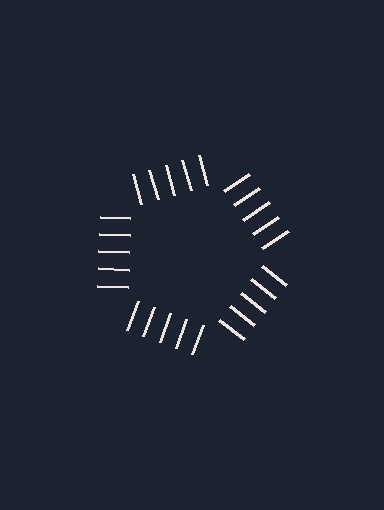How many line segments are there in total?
25 — 5 along each of the 5 edges.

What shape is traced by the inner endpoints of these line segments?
An illusory pentagon — the line segments terminate on its edges but no continuous stroke is drawn.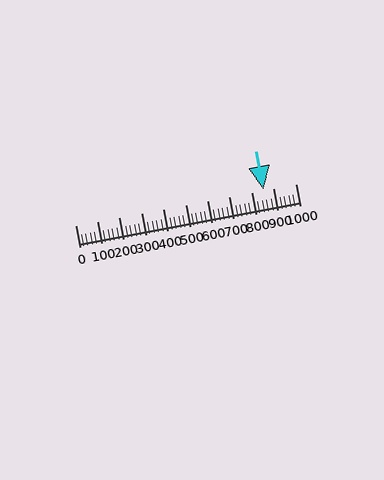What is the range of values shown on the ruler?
The ruler shows values from 0 to 1000.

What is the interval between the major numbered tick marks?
The major tick marks are spaced 100 units apart.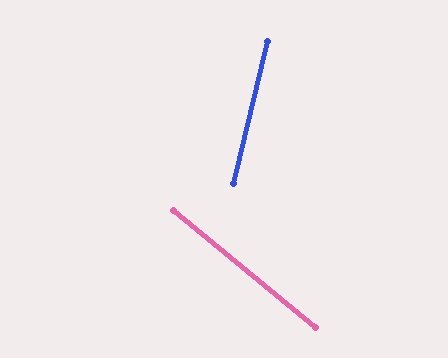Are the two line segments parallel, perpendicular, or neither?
Neither parallel nor perpendicular — they differ by about 64°.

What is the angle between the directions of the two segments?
Approximately 64 degrees.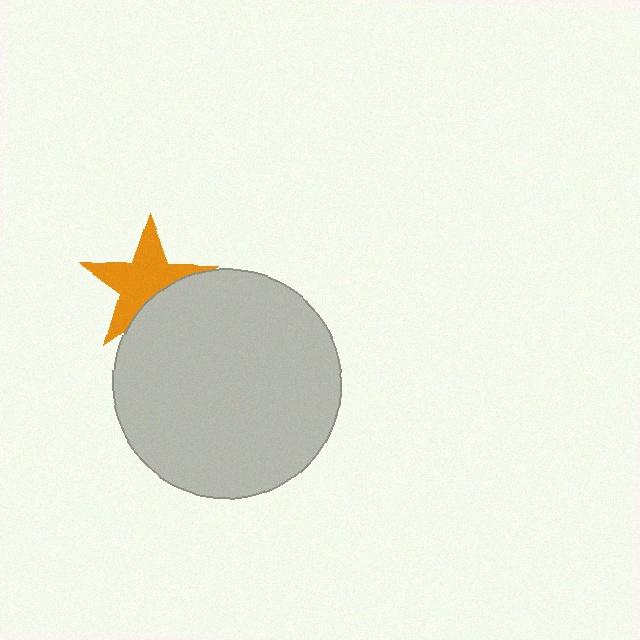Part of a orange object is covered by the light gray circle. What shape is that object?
It is a star.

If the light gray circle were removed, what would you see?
You would see the complete orange star.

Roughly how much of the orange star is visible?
Most of it is visible (roughly 69%).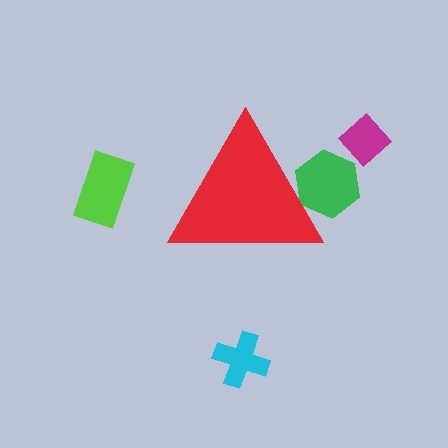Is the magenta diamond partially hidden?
No, the magenta diamond is fully visible.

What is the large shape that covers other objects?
A red triangle.